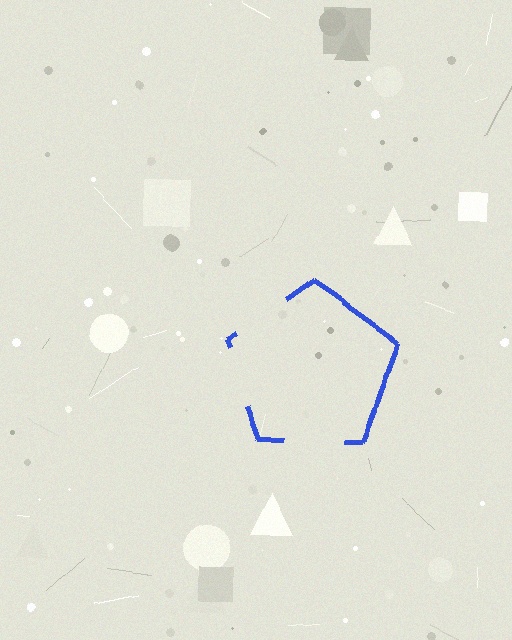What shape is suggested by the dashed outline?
The dashed outline suggests a pentagon.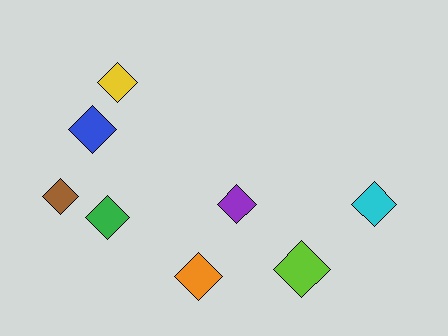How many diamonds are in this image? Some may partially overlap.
There are 8 diamonds.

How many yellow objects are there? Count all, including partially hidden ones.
There is 1 yellow object.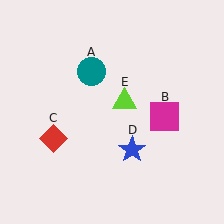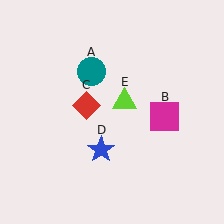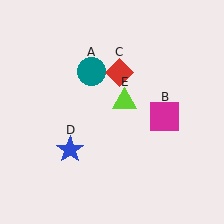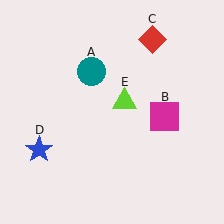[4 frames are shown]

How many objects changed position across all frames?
2 objects changed position: red diamond (object C), blue star (object D).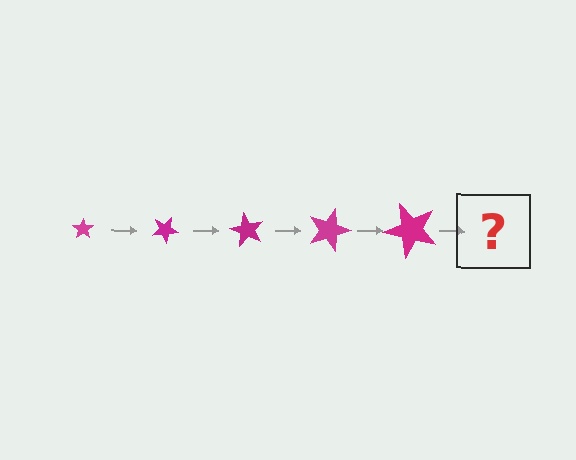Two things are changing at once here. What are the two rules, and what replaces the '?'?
The two rules are that the star grows larger each step and it rotates 30 degrees each step. The '?' should be a star, larger than the previous one and rotated 150 degrees from the start.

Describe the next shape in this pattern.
It should be a star, larger than the previous one and rotated 150 degrees from the start.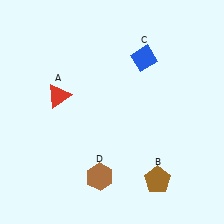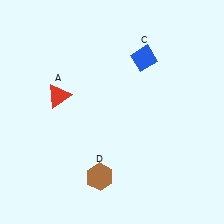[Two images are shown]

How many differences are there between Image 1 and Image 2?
There is 1 difference between the two images.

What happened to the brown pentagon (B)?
The brown pentagon (B) was removed in Image 2. It was in the bottom-right area of Image 1.